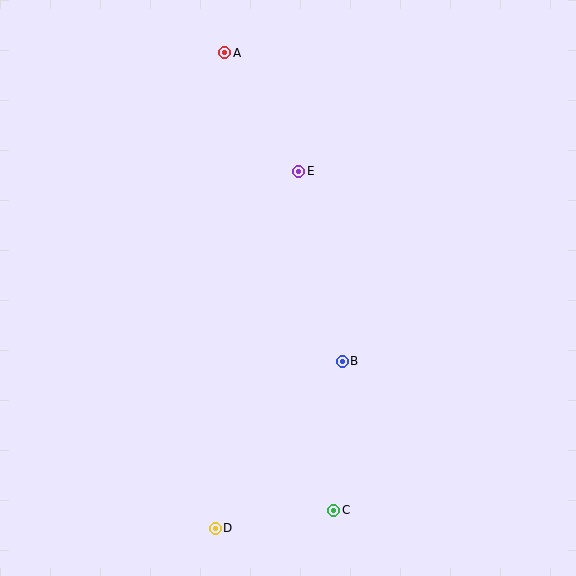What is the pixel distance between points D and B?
The distance between D and B is 210 pixels.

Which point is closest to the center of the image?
Point B at (342, 361) is closest to the center.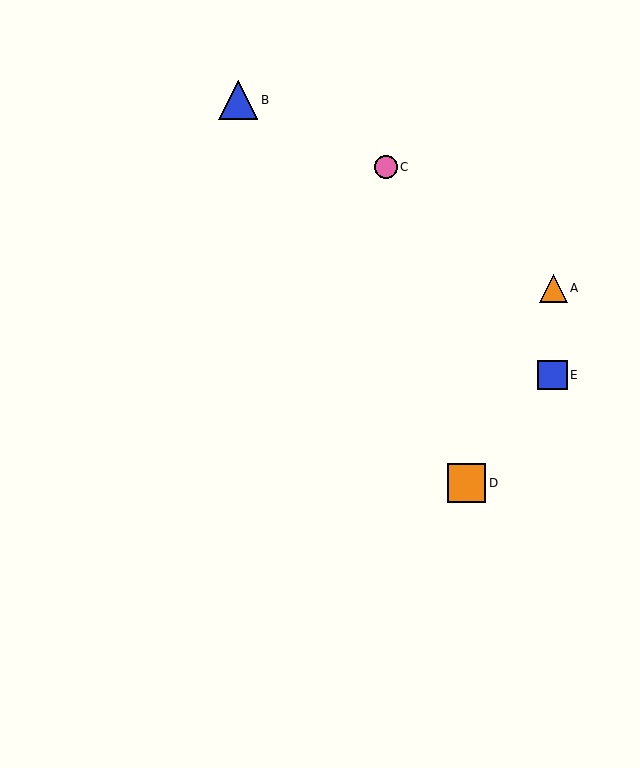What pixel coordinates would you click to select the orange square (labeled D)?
Click at (467, 483) to select the orange square D.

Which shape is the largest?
The blue triangle (labeled B) is the largest.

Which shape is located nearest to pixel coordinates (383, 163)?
The pink circle (labeled C) at (386, 167) is nearest to that location.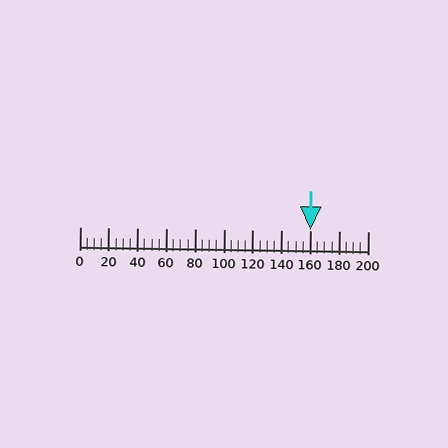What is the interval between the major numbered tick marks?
The major tick marks are spaced 20 units apart.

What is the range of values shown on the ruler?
The ruler shows values from 0 to 200.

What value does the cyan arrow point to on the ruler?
The cyan arrow points to approximately 160.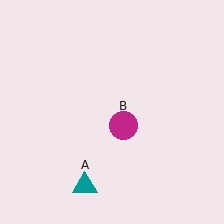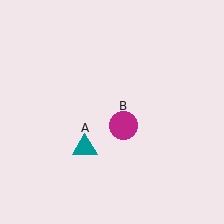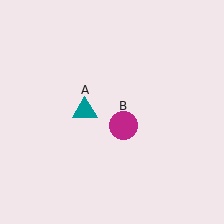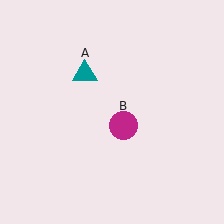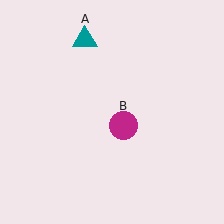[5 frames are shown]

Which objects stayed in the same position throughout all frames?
Magenta circle (object B) remained stationary.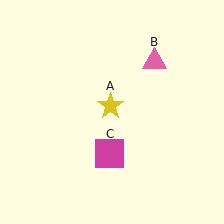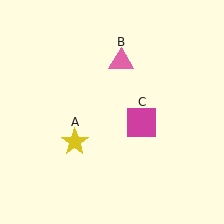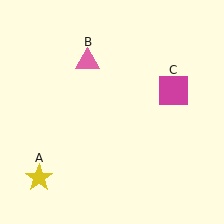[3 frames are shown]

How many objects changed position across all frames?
3 objects changed position: yellow star (object A), pink triangle (object B), magenta square (object C).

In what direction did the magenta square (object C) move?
The magenta square (object C) moved up and to the right.